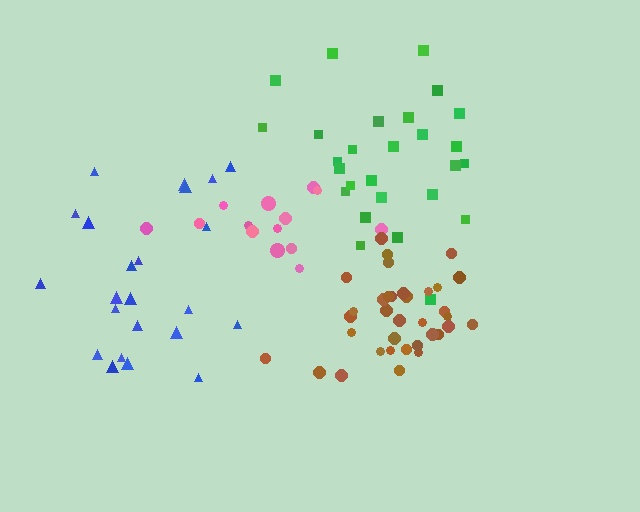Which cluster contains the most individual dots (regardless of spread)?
Brown (35).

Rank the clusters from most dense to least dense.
brown, green, blue, pink.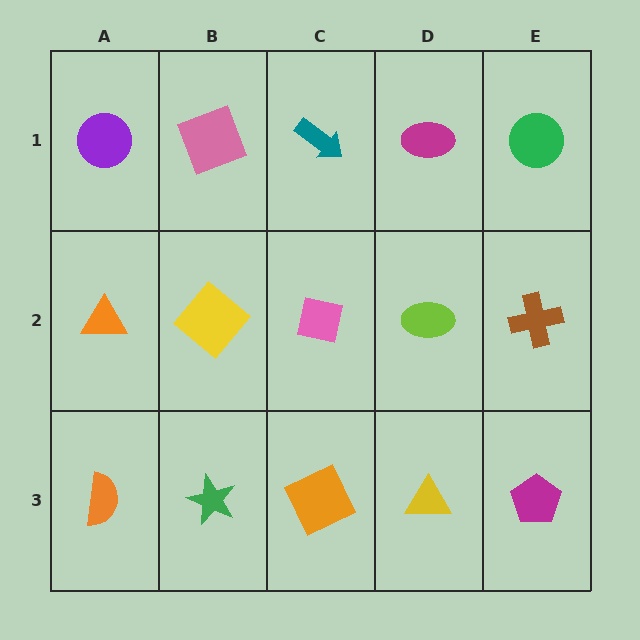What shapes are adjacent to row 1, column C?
A pink square (row 2, column C), a pink square (row 1, column B), a magenta ellipse (row 1, column D).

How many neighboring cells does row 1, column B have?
3.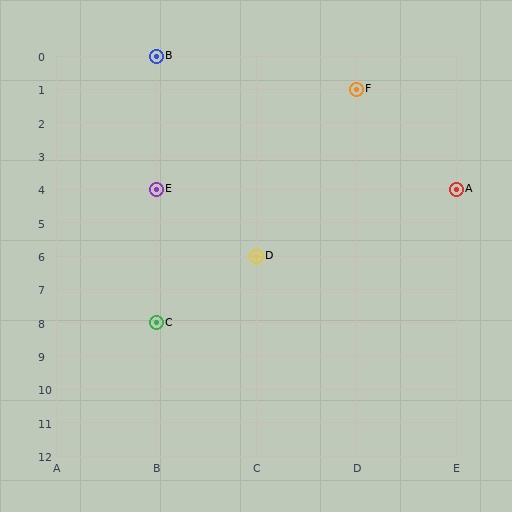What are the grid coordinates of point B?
Point B is at grid coordinates (B, 0).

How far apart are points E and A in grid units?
Points E and A are 3 columns apart.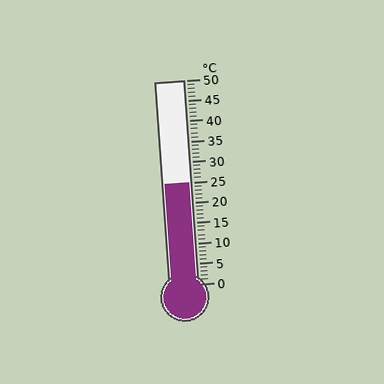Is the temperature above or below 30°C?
The temperature is below 30°C.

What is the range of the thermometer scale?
The thermometer scale ranges from 0°C to 50°C.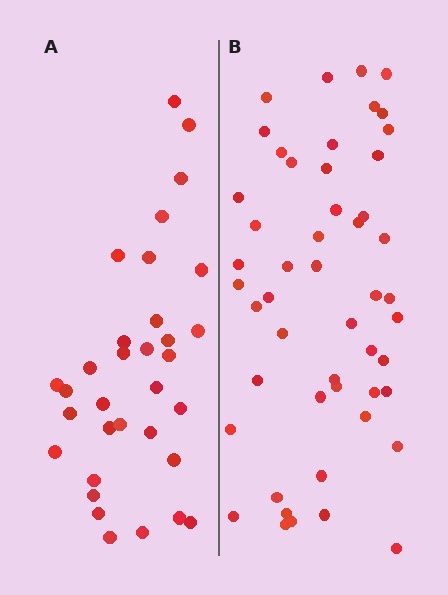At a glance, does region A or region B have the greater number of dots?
Region B (the right region) has more dots.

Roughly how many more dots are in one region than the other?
Region B has approximately 15 more dots than region A.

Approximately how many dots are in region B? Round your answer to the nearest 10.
About 50 dots.